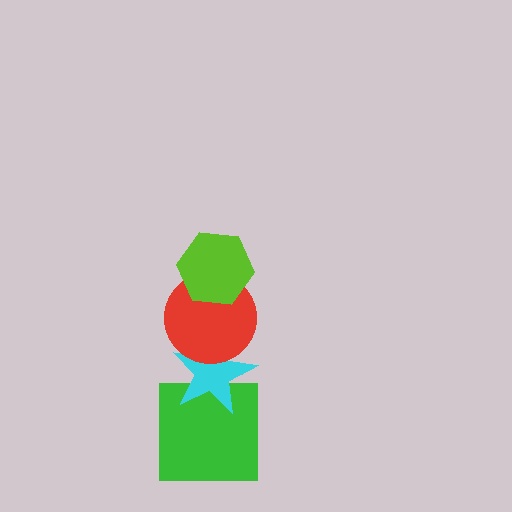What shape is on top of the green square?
The cyan star is on top of the green square.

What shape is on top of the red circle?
The lime hexagon is on top of the red circle.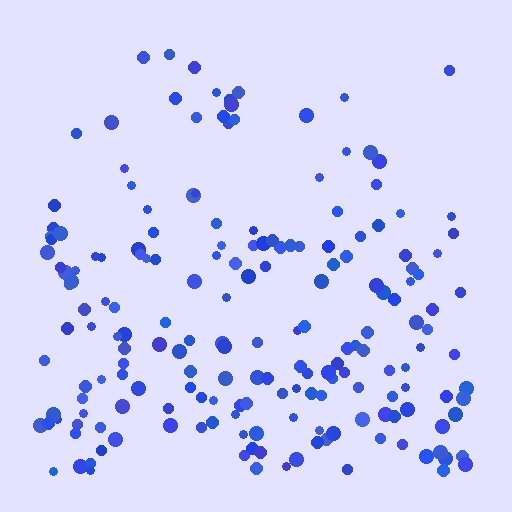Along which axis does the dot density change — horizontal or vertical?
Vertical.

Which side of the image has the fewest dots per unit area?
The top.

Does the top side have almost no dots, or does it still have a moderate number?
Still a moderate number, just noticeably fewer than the bottom.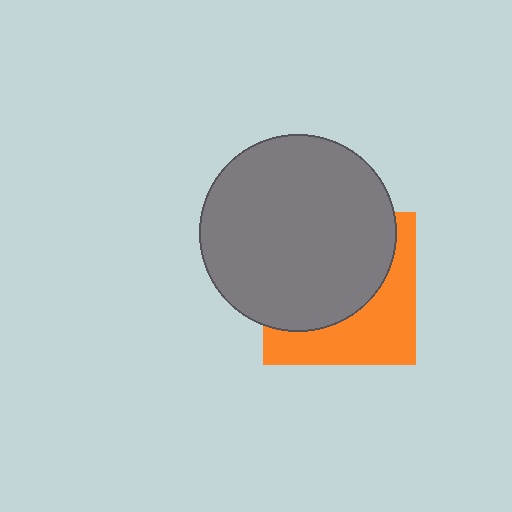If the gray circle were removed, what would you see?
You would see the complete orange square.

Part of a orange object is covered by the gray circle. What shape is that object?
It is a square.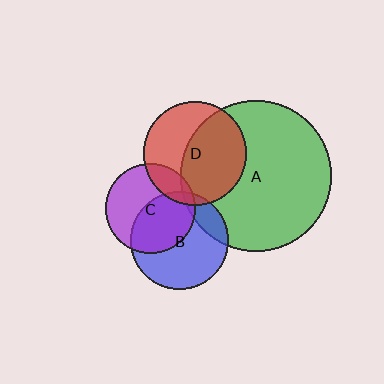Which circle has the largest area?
Circle A (green).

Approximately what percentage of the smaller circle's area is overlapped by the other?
Approximately 15%.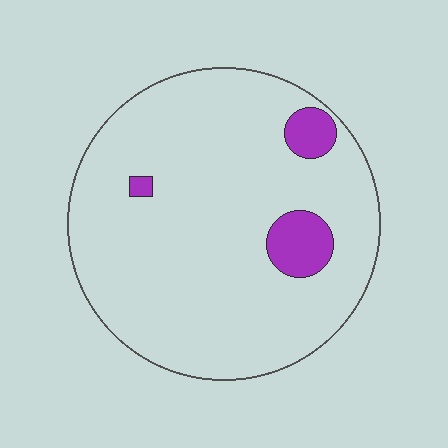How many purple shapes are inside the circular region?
3.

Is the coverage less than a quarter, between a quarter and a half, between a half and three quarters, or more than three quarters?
Less than a quarter.